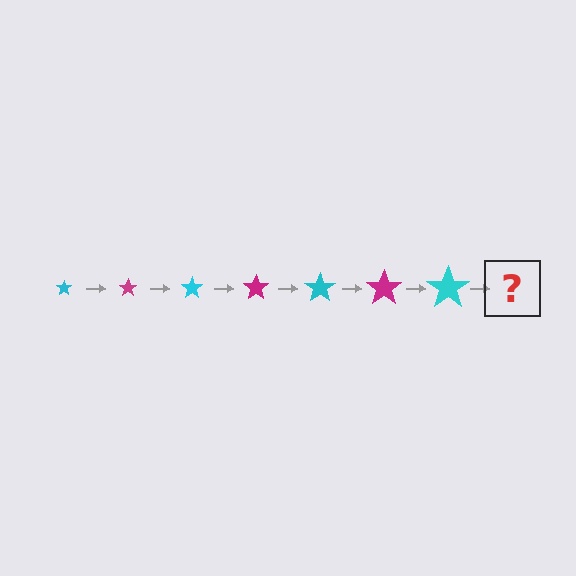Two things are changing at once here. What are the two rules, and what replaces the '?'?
The two rules are that the star grows larger each step and the color cycles through cyan and magenta. The '?' should be a magenta star, larger than the previous one.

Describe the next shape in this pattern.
It should be a magenta star, larger than the previous one.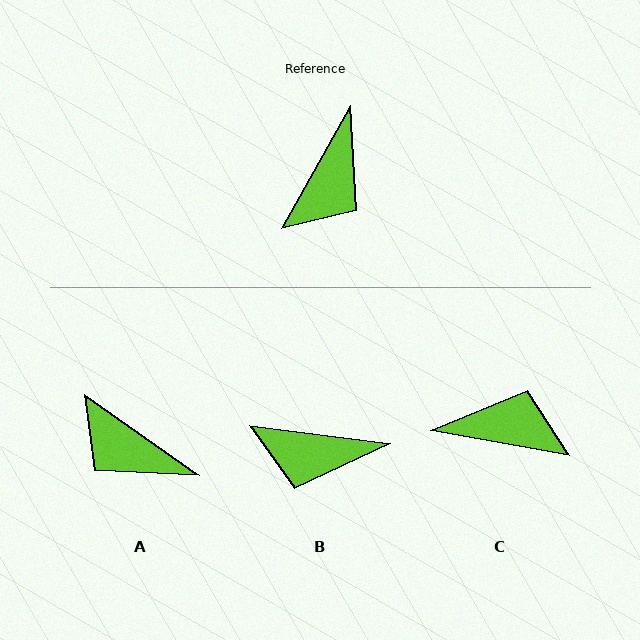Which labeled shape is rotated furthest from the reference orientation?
C, about 109 degrees away.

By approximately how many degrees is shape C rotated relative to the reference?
Approximately 109 degrees counter-clockwise.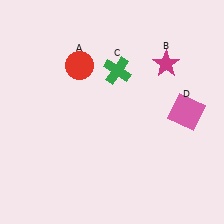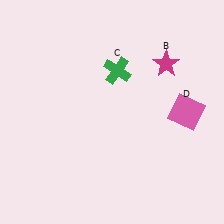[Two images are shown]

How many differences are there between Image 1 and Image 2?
There is 1 difference between the two images.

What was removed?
The red circle (A) was removed in Image 2.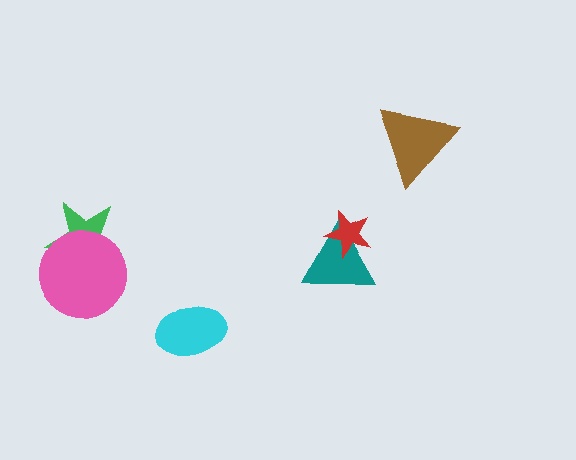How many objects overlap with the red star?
1 object overlaps with the red star.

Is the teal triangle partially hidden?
Yes, it is partially covered by another shape.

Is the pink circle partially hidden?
No, no other shape covers it.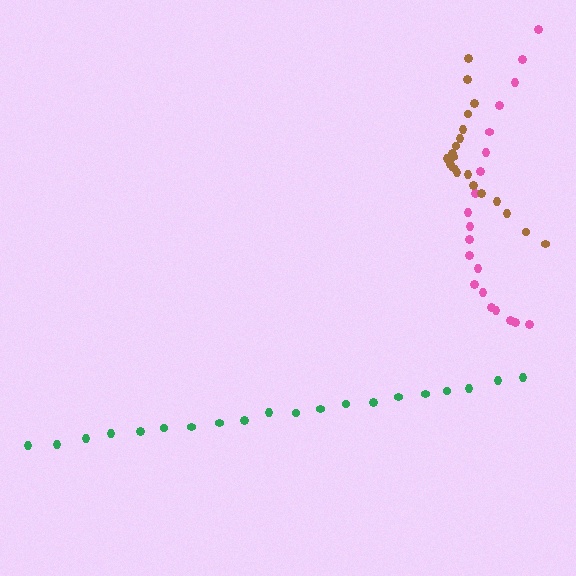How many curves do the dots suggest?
There are 3 distinct paths.